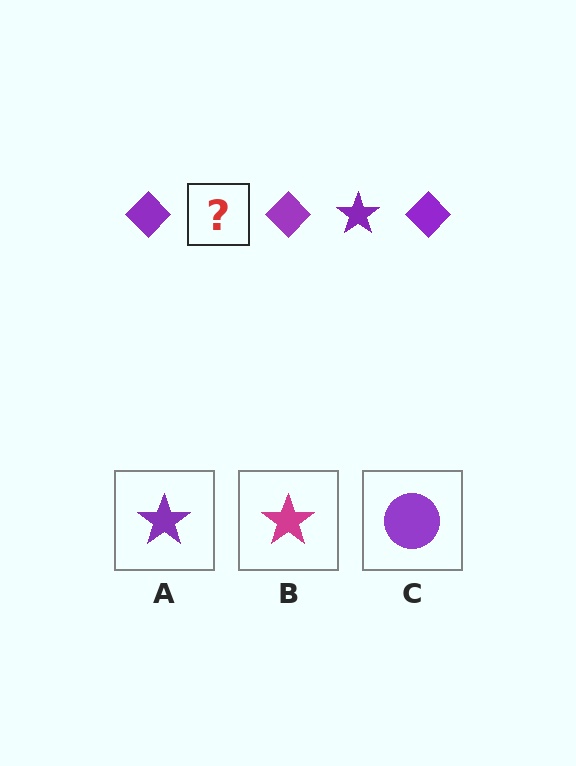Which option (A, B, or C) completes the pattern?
A.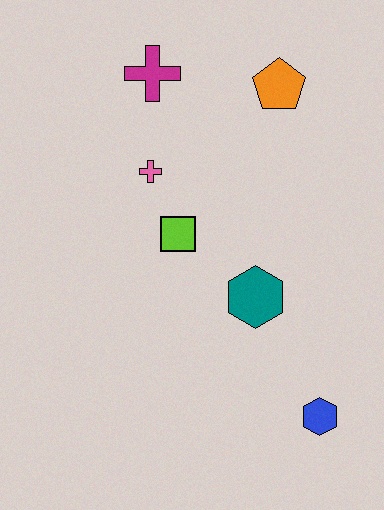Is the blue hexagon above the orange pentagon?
No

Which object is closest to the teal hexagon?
The lime square is closest to the teal hexagon.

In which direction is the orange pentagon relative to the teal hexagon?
The orange pentagon is above the teal hexagon.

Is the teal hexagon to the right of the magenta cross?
Yes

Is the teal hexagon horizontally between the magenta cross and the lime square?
No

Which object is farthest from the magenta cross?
The blue hexagon is farthest from the magenta cross.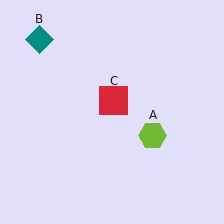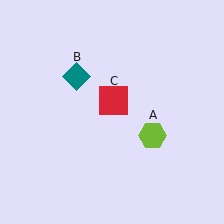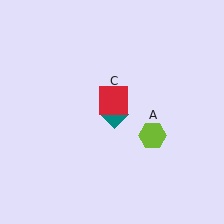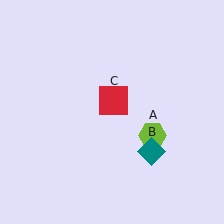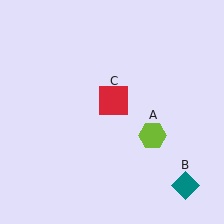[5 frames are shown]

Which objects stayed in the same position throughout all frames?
Lime hexagon (object A) and red square (object C) remained stationary.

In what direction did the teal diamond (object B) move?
The teal diamond (object B) moved down and to the right.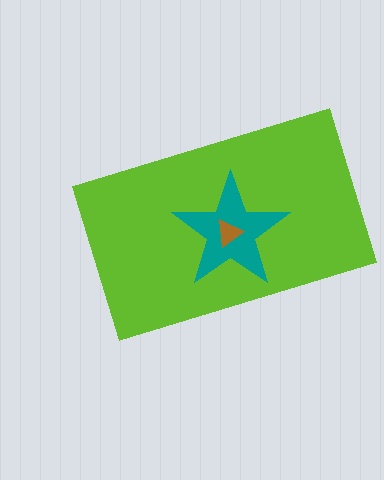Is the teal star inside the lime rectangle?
Yes.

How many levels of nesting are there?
3.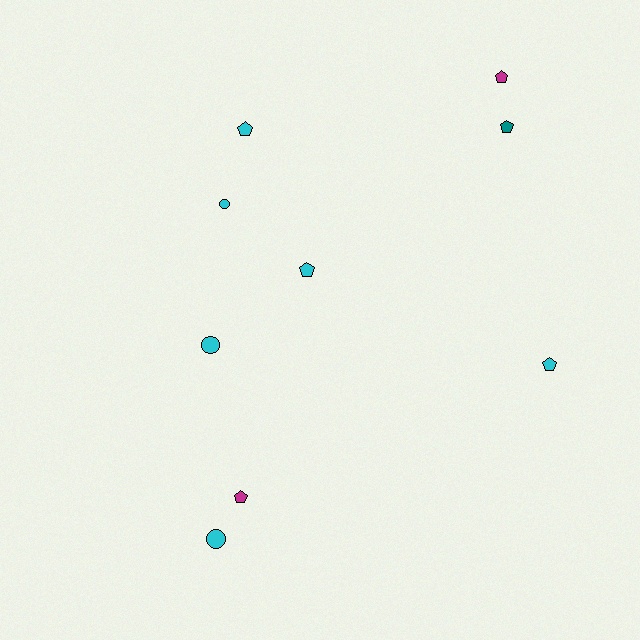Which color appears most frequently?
Cyan, with 6 objects.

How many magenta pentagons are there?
There are 2 magenta pentagons.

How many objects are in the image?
There are 9 objects.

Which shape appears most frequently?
Pentagon, with 6 objects.